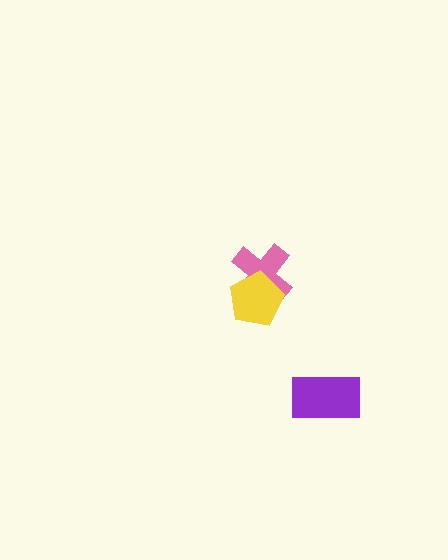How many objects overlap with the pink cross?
1 object overlaps with the pink cross.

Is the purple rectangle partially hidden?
No, no other shape covers it.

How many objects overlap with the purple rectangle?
0 objects overlap with the purple rectangle.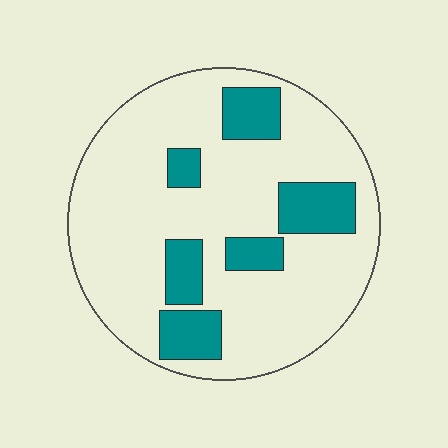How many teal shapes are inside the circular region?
6.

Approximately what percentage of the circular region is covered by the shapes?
Approximately 20%.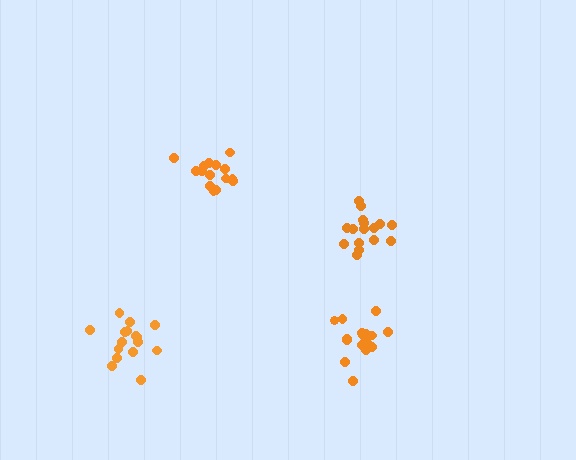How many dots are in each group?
Group 1: 16 dots, Group 2: 16 dots, Group 3: 16 dots, Group 4: 15 dots (63 total).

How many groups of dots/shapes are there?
There are 4 groups.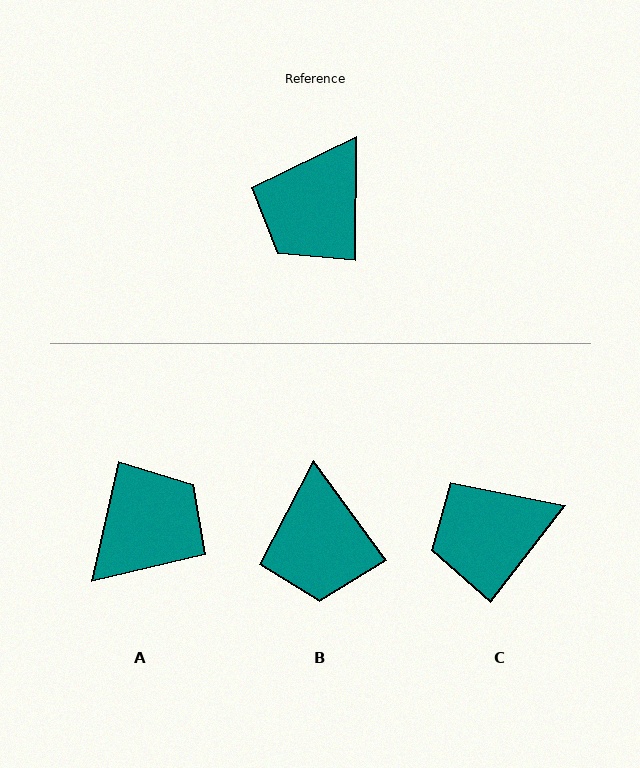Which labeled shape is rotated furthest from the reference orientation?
A, about 168 degrees away.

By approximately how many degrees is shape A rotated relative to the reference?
Approximately 168 degrees counter-clockwise.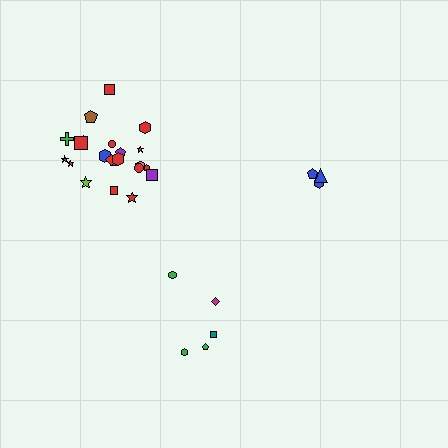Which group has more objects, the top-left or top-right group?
The top-left group.